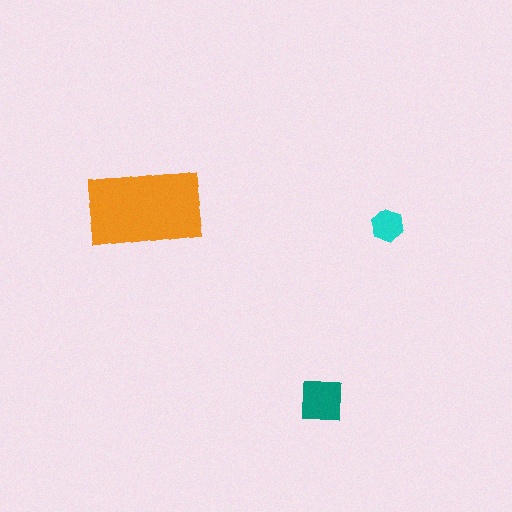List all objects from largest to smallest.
The orange rectangle, the teal square, the cyan hexagon.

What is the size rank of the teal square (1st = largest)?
2nd.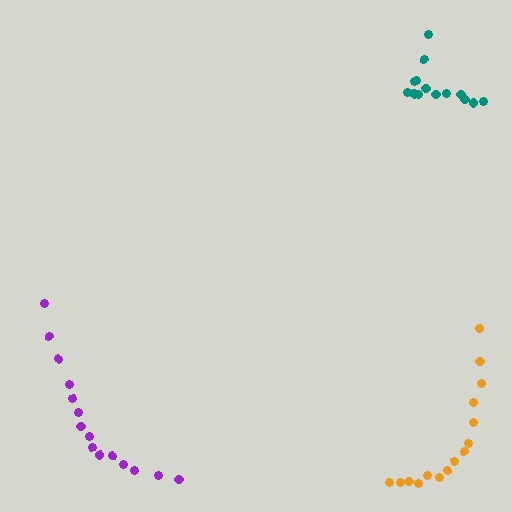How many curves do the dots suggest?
There are 3 distinct paths.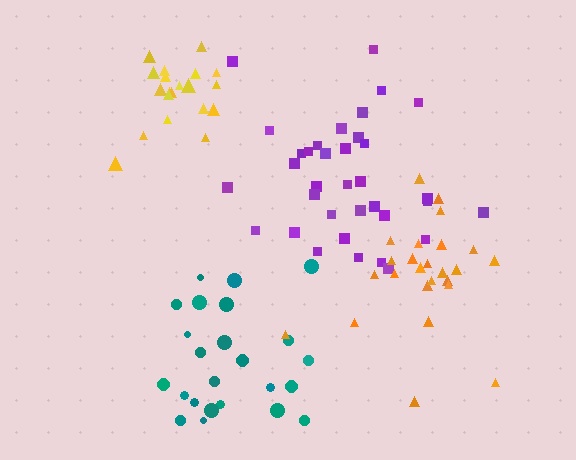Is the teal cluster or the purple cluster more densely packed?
Purple.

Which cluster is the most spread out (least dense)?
Teal.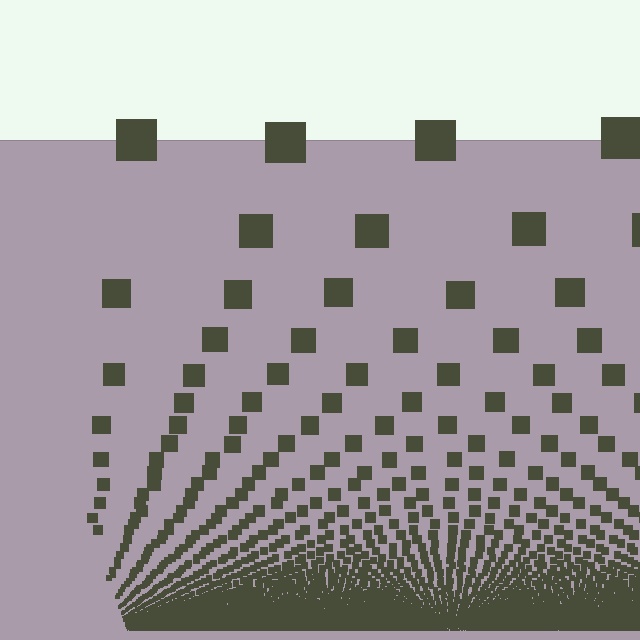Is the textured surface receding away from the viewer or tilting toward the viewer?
The surface appears to tilt toward the viewer. Texture elements get larger and sparser toward the top.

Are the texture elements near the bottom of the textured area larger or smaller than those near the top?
Smaller. The gradient is inverted — elements near the bottom are smaller and denser.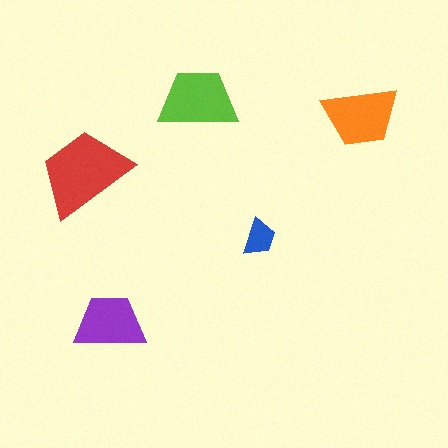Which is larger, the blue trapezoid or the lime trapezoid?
The lime one.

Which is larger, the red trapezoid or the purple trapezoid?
The red one.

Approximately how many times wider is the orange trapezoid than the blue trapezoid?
About 2 times wider.